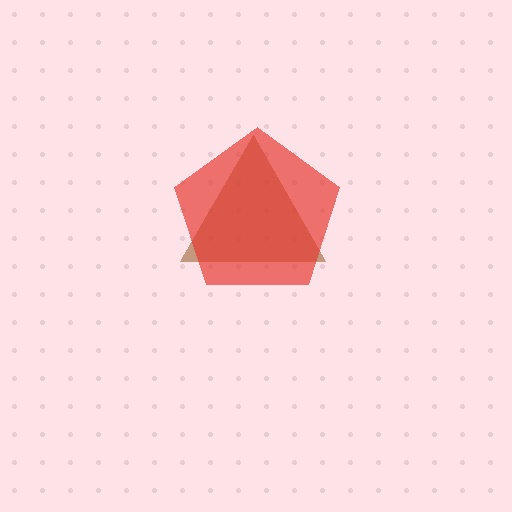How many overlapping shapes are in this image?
There are 2 overlapping shapes in the image.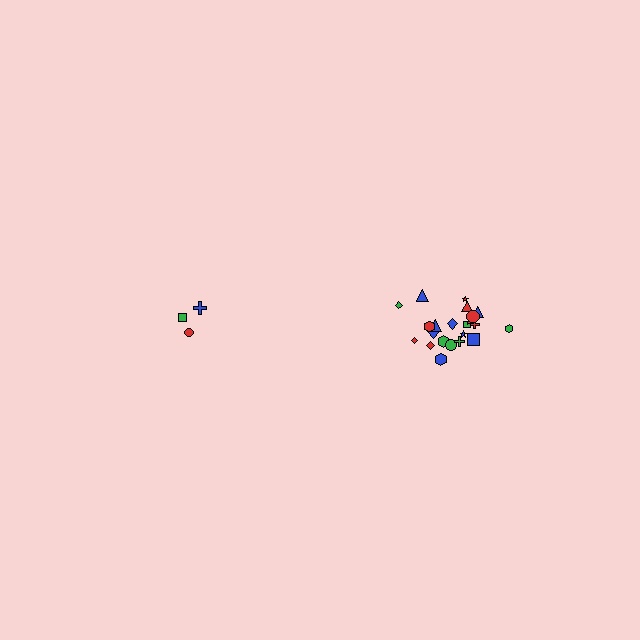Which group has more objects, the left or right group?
The right group.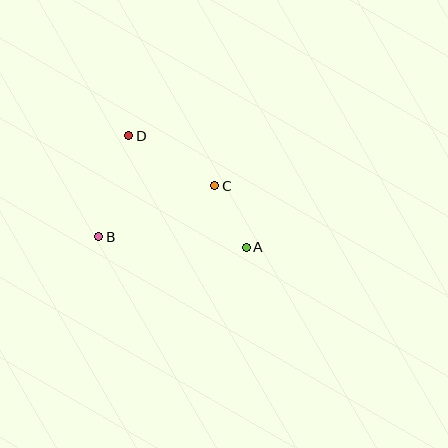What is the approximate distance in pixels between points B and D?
The distance between B and D is approximately 106 pixels.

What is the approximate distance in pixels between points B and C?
The distance between B and C is approximately 127 pixels.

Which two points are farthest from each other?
Points A and D are farthest from each other.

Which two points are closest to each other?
Points A and C are closest to each other.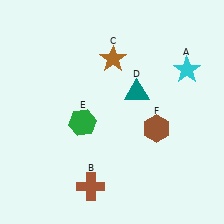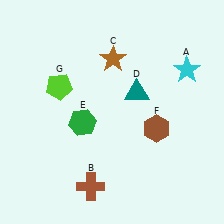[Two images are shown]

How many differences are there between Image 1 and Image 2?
There is 1 difference between the two images.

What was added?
A lime pentagon (G) was added in Image 2.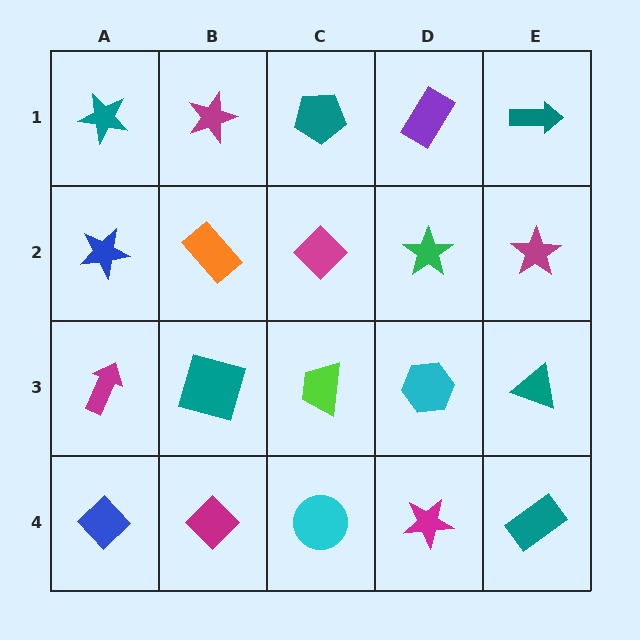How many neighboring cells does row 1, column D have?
3.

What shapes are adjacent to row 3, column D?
A green star (row 2, column D), a magenta star (row 4, column D), a lime trapezoid (row 3, column C), a teal triangle (row 3, column E).